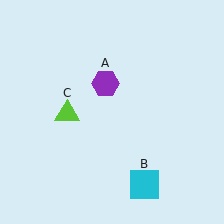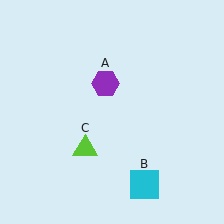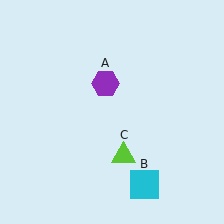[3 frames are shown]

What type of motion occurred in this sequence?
The lime triangle (object C) rotated counterclockwise around the center of the scene.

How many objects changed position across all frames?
1 object changed position: lime triangle (object C).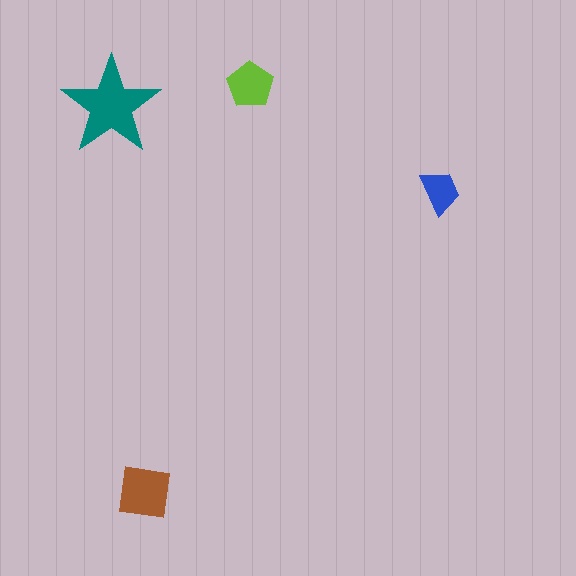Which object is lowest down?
The brown square is bottommost.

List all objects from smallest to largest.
The blue trapezoid, the lime pentagon, the brown square, the teal star.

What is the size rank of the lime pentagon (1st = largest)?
3rd.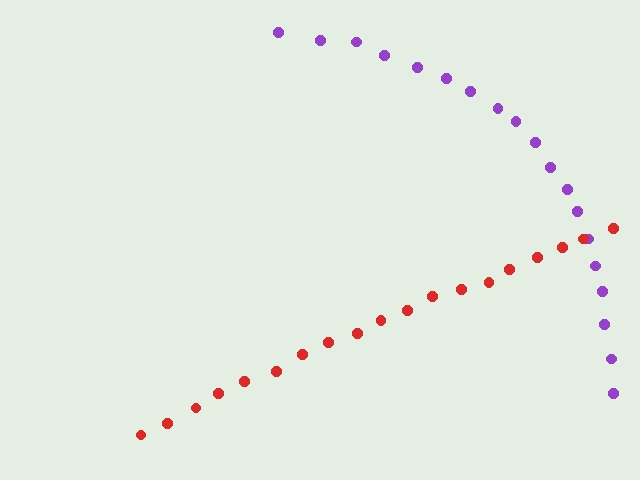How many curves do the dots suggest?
There are 2 distinct paths.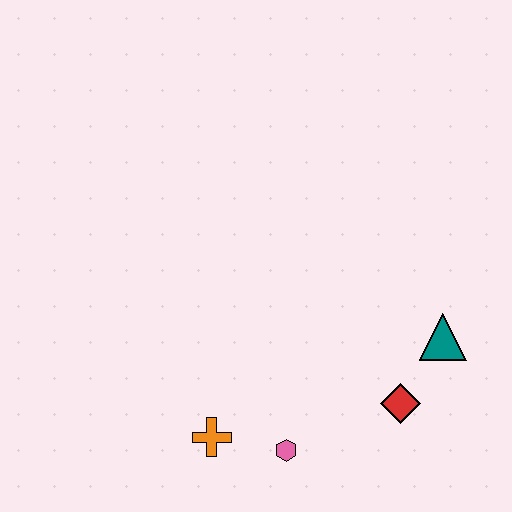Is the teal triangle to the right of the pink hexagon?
Yes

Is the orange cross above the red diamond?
No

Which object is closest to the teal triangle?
The red diamond is closest to the teal triangle.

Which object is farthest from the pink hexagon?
The teal triangle is farthest from the pink hexagon.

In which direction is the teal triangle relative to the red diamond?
The teal triangle is above the red diamond.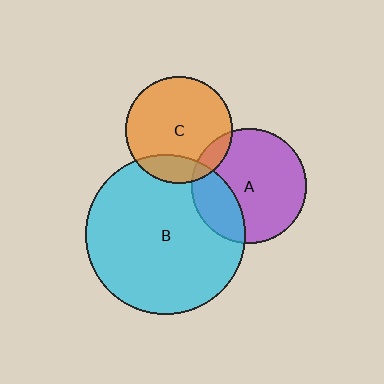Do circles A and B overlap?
Yes.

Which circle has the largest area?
Circle B (cyan).